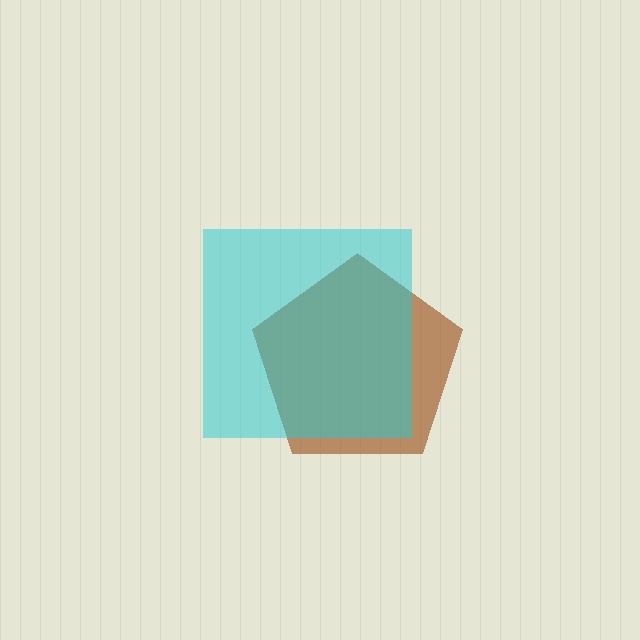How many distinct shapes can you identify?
There are 2 distinct shapes: a brown pentagon, a cyan square.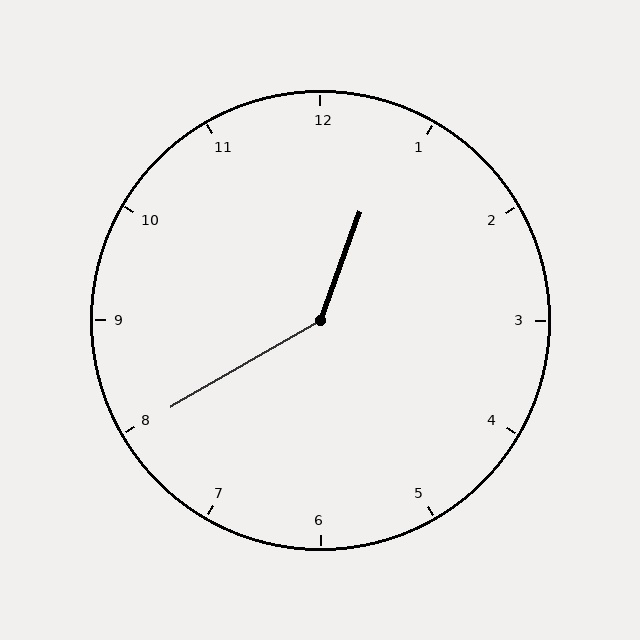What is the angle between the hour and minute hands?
Approximately 140 degrees.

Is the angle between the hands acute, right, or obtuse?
It is obtuse.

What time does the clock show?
12:40.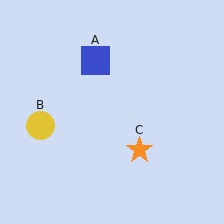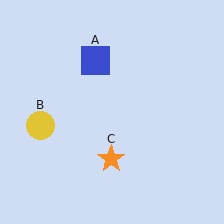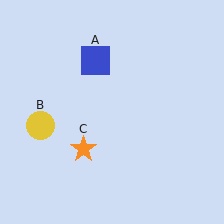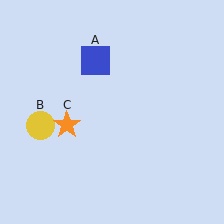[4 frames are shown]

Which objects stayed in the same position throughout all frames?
Blue square (object A) and yellow circle (object B) remained stationary.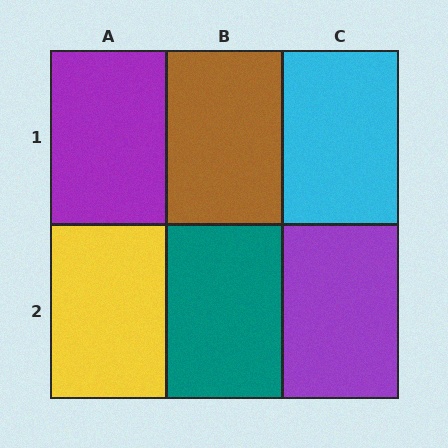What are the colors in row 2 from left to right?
Yellow, teal, purple.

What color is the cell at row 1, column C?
Cyan.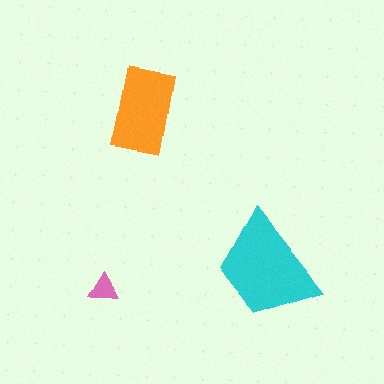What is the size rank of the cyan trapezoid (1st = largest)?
1st.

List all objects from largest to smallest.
The cyan trapezoid, the orange rectangle, the pink triangle.